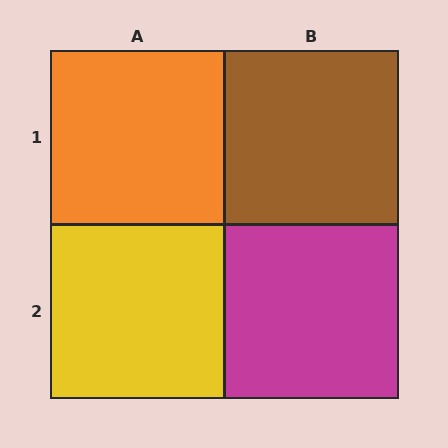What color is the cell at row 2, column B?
Magenta.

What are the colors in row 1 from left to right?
Orange, brown.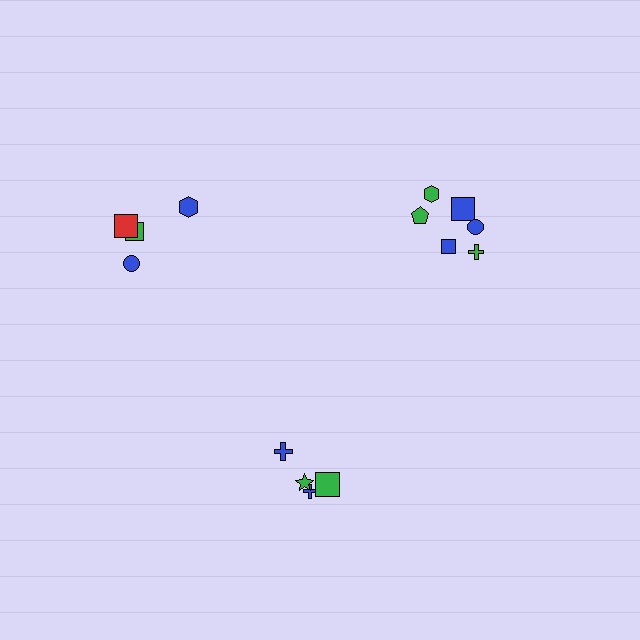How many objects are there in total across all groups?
There are 14 objects.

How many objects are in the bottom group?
There are 4 objects.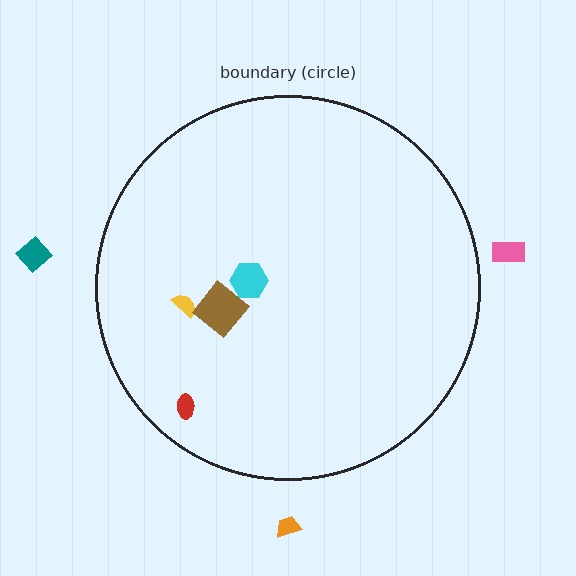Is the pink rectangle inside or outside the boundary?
Outside.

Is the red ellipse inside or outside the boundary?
Inside.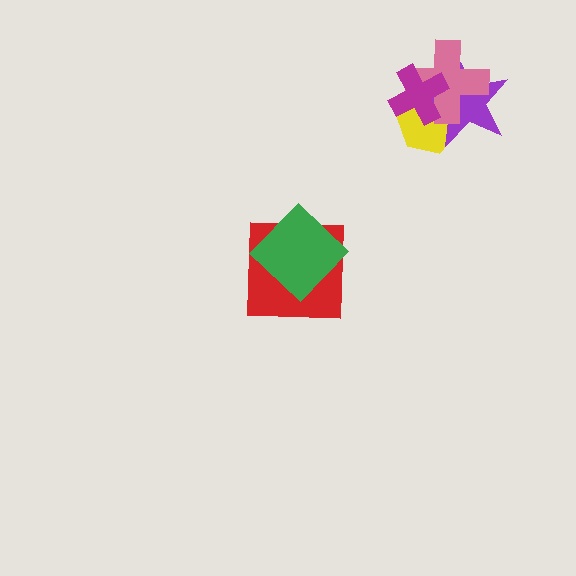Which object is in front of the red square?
The green diamond is in front of the red square.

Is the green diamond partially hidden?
No, no other shape covers it.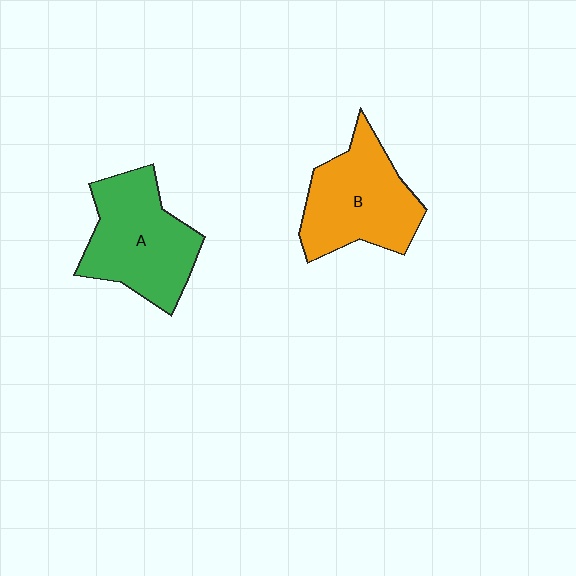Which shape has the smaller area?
Shape B (orange).